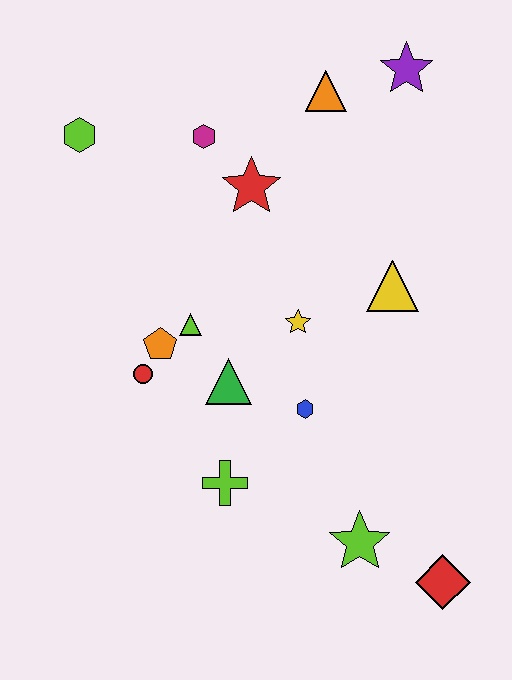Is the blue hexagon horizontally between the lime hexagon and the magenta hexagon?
No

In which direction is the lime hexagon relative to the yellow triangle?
The lime hexagon is to the left of the yellow triangle.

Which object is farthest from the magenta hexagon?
The red diamond is farthest from the magenta hexagon.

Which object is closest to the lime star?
The red diamond is closest to the lime star.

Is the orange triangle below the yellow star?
No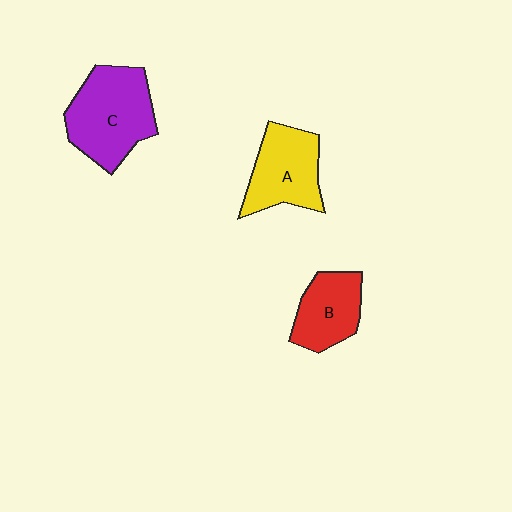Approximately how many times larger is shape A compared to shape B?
Approximately 1.2 times.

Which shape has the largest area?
Shape C (purple).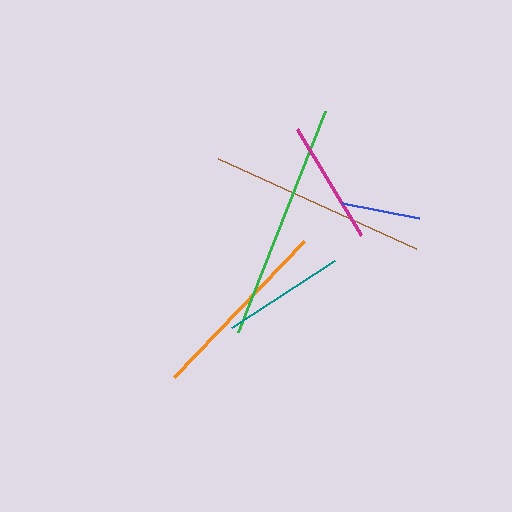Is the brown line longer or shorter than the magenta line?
The brown line is longer than the magenta line.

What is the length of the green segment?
The green segment is approximately 237 pixels long.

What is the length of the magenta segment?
The magenta segment is approximately 124 pixels long.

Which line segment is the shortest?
The blue line is the shortest at approximately 79 pixels.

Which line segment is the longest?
The green line is the longest at approximately 237 pixels.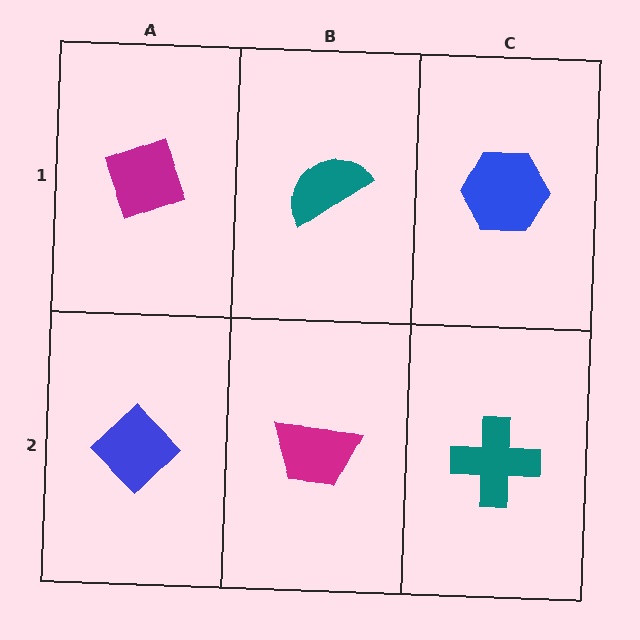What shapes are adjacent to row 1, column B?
A magenta trapezoid (row 2, column B), a magenta diamond (row 1, column A), a blue hexagon (row 1, column C).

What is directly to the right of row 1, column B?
A blue hexagon.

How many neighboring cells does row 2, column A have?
2.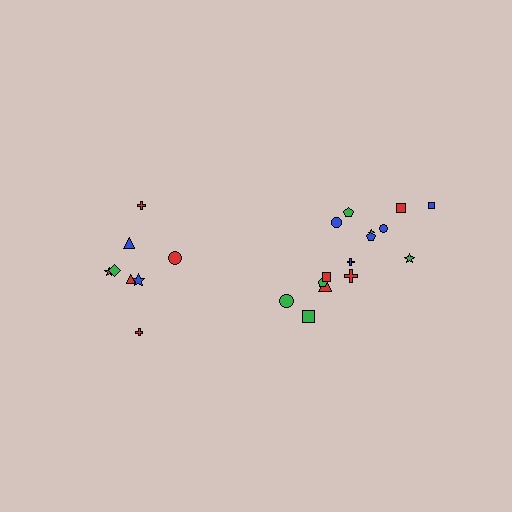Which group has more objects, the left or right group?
The right group.